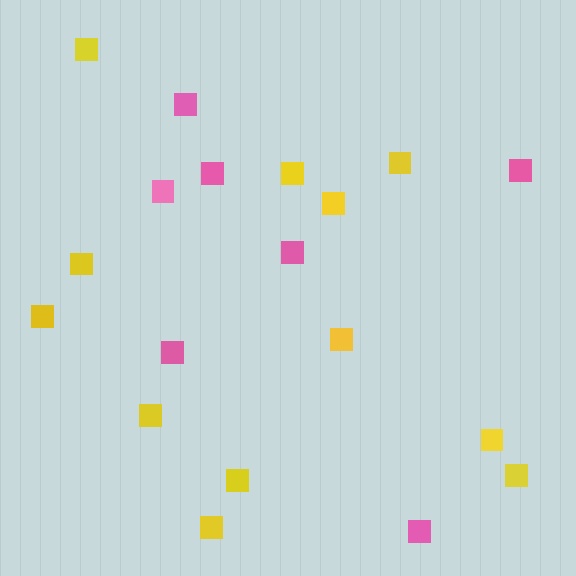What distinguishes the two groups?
There are 2 groups: one group of yellow squares (12) and one group of pink squares (7).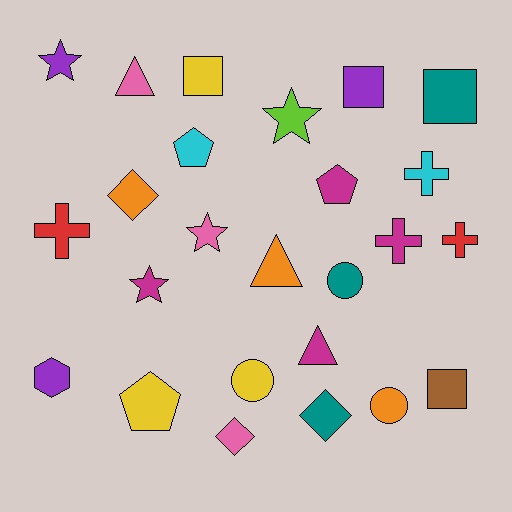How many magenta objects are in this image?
There are 4 magenta objects.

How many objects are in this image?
There are 25 objects.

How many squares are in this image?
There are 4 squares.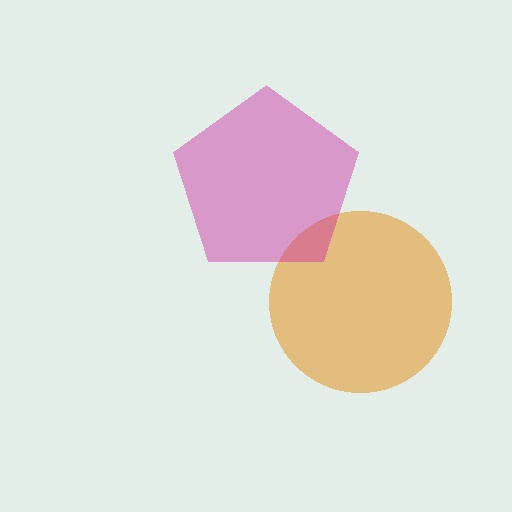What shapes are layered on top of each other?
The layered shapes are: an orange circle, a magenta pentagon.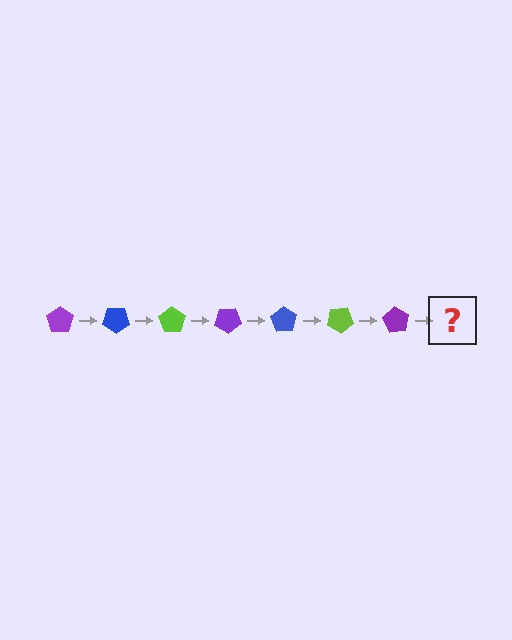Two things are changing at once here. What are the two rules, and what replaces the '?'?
The two rules are that it rotates 35 degrees each step and the color cycles through purple, blue, and lime. The '?' should be a blue pentagon, rotated 245 degrees from the start.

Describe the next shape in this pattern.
It should be a blue pentagon, rotated 245 degrees from the start.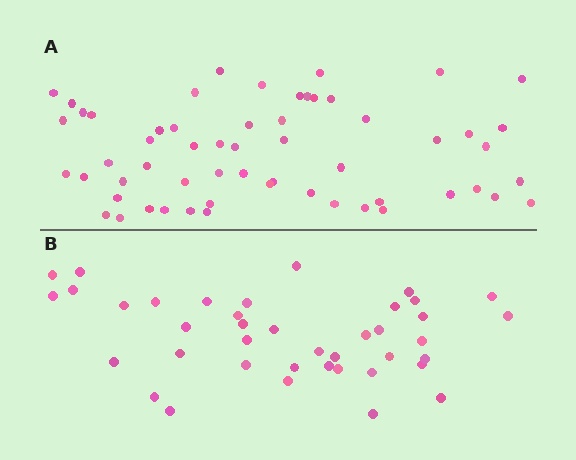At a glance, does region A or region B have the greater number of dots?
Region A (the top region) has more dots.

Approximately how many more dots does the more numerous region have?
Region A has approximately 20 more dots than region B.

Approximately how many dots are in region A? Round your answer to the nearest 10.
About 60 dots. (The exact count is 58, which rounds to 60.)